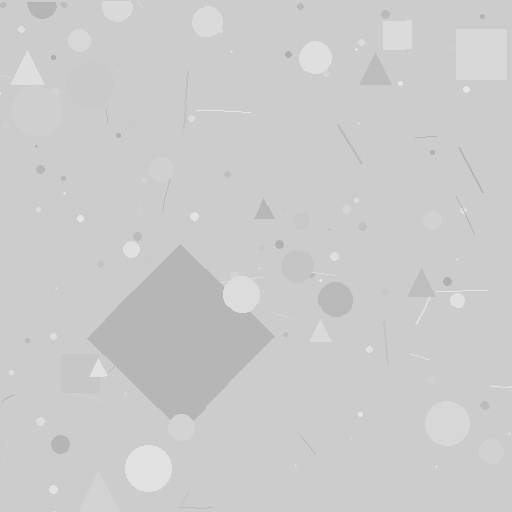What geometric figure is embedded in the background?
A diamond is embedded in the background.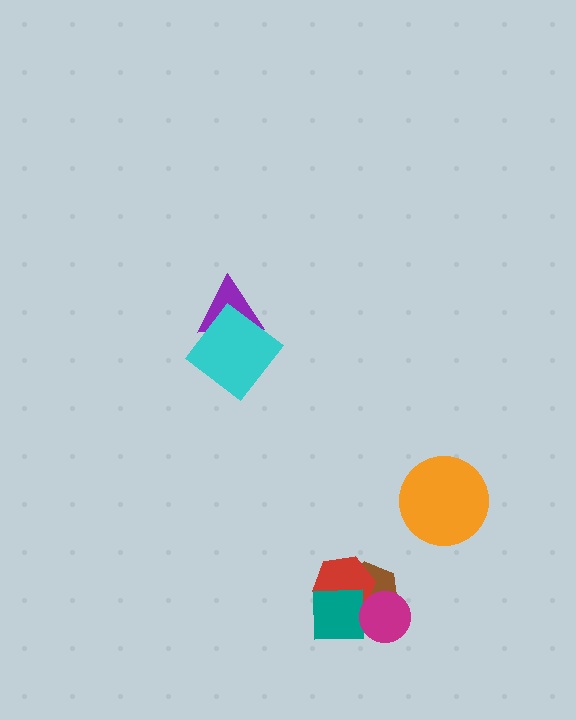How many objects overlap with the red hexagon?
3 objects overlap with the red hexagon.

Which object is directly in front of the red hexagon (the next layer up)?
The teal square is directly in front of the red hexagon.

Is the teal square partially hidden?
Yes, it is partially covered by another shape.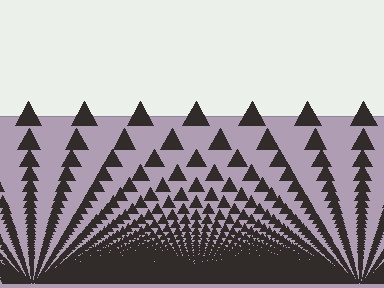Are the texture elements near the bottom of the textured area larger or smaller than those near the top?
Smaller. The gradient is inverted — elements near the bottom are smaller and denser.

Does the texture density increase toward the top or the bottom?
Density increases toward the bottom.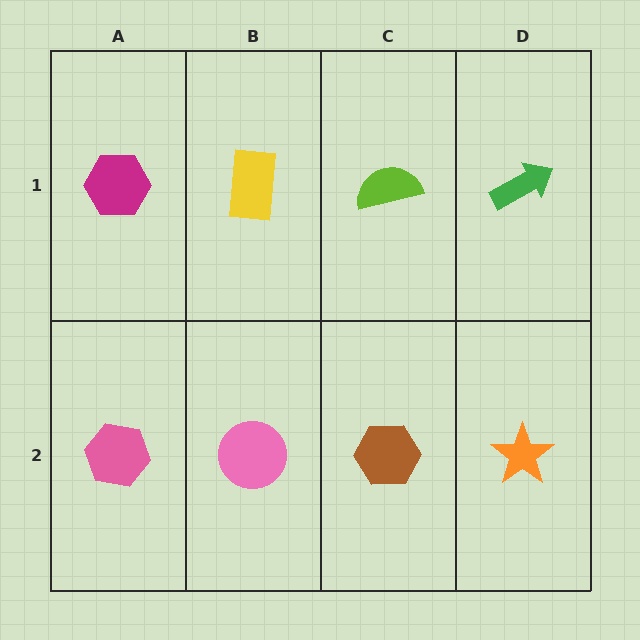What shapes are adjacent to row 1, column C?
A brown hexagon (row 2, column C), a yellow rectangle (row 1, column B), a green arrow (row 1, column D).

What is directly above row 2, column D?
A green arrow.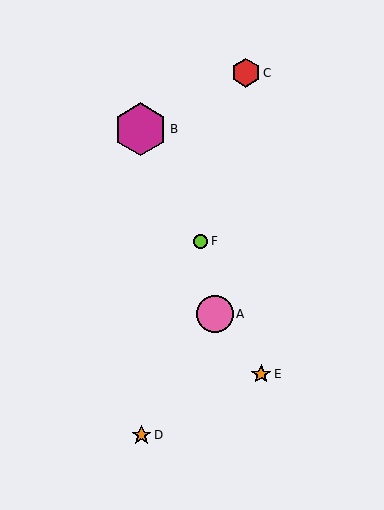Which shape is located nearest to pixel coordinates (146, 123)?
The magenta hexagon (labeled B) at (141, 129) is nearest to that location.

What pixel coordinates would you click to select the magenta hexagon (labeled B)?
Click at (141, 129) to select the magenta hexagon B.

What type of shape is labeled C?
Shape C is a red hexagon.